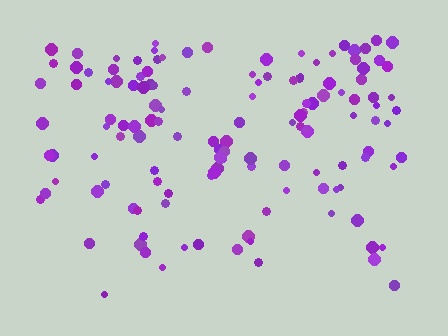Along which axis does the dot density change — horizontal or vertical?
Vertical.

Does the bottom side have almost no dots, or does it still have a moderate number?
Still a moderate number, just noticeably fewer than the top.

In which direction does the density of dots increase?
From bottom to top, with the top side densest.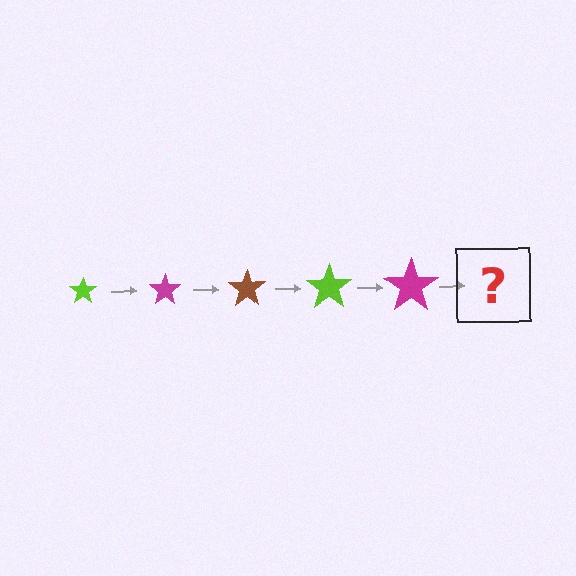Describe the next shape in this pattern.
It should be a brown star, larger than the previous one.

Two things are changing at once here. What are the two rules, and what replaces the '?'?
The two rules are that the star grows larger each step and the color cycles through lime, magenta, and brown. The '?' should be a brown star, larger than the previous one.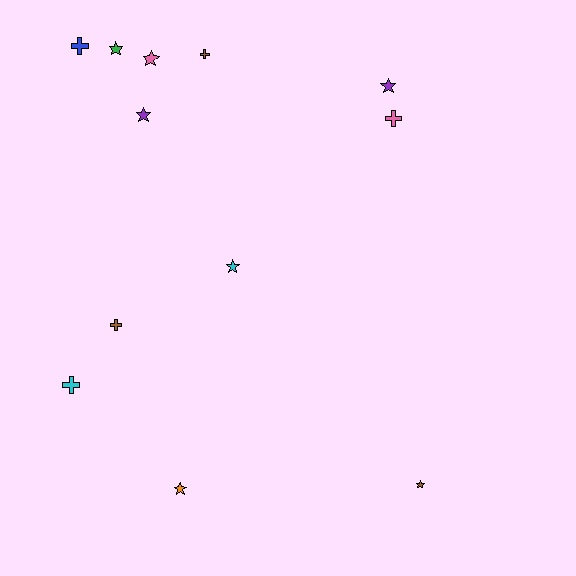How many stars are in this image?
There are 7 stars.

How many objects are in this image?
There are 12 objects.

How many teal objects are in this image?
There are no teal objects.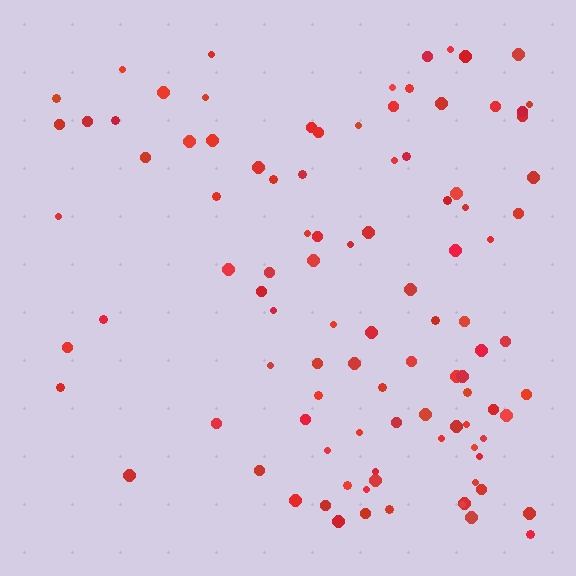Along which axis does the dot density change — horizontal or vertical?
Horizontal.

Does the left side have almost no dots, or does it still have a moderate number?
Still a moderate number, just noticeably fewer than the right.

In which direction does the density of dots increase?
From left to right, with the right side densest.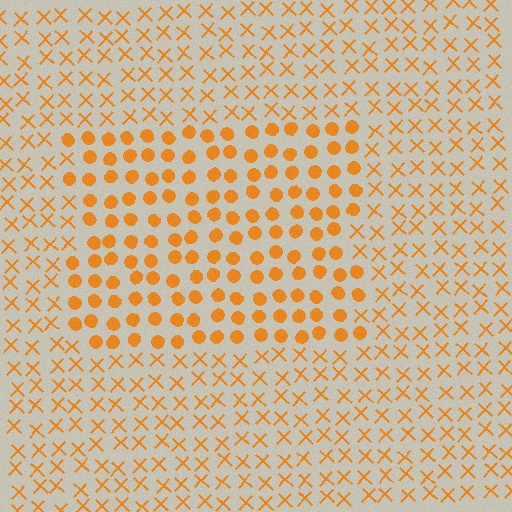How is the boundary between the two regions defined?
The boundary is defined by a change in element shape: circles inside vs. X marks outside. All elements share the same color and spacing.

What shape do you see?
I see a rectangle.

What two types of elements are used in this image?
The image uses circles inside the rectangle region and X marks outside it.